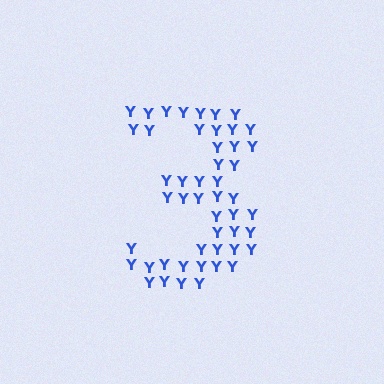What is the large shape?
The large shape is the digit 3.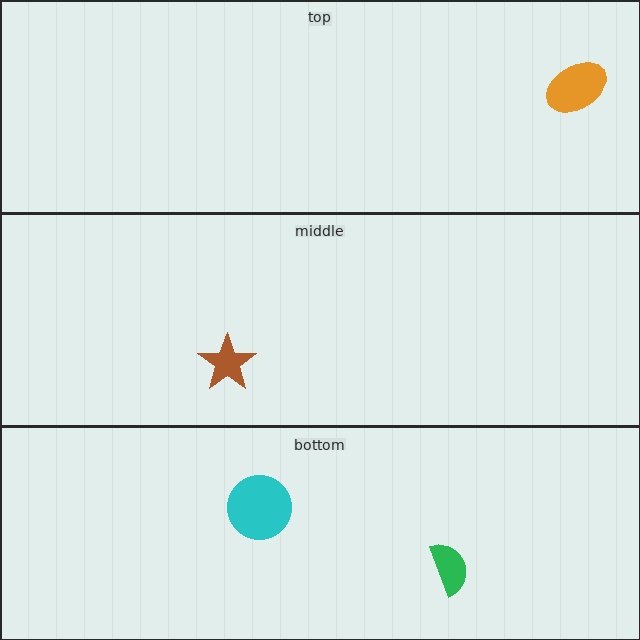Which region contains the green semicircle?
The bottom region.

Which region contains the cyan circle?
The bottom region.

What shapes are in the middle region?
The brown star.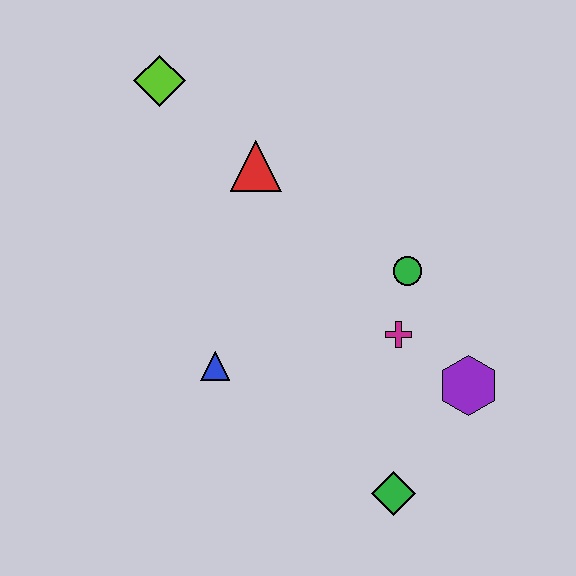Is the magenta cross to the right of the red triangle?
Yes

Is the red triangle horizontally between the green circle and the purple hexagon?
No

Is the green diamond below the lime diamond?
Yes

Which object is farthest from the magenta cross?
The lime diamond is farthest from the magenta cross.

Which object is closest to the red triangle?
The lime diamond is closest to the red triangle.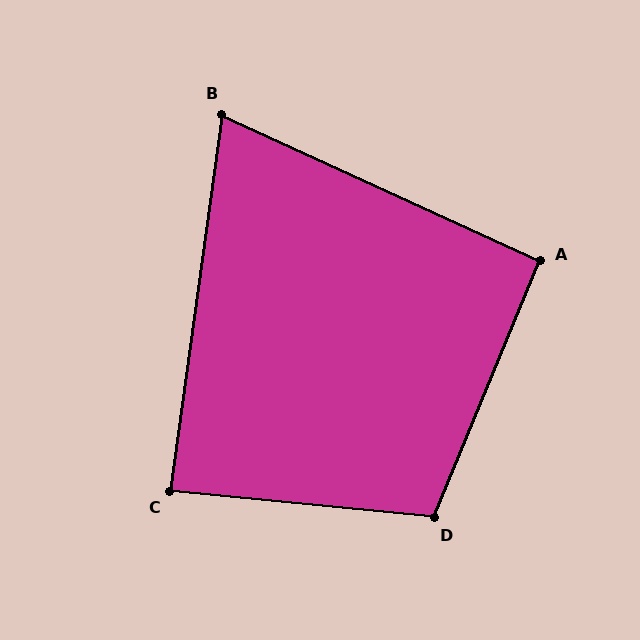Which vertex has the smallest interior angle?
B, at approximately 73 degrees.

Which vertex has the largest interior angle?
D, at approximately 107 degrees.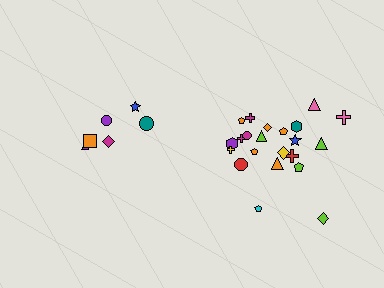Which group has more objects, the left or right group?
The right group.